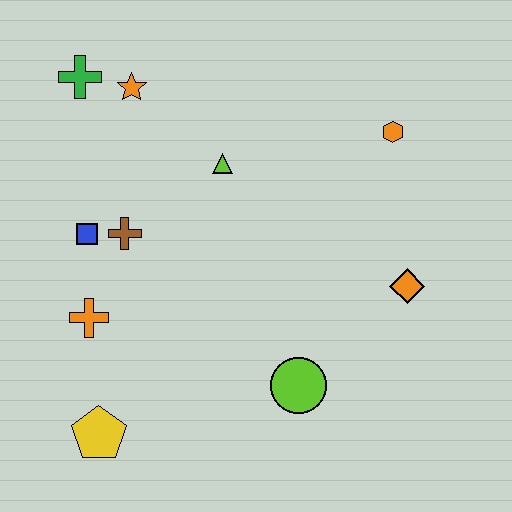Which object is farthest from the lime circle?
The green cross is farthest from the lime circle.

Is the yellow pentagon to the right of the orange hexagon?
No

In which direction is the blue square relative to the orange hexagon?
The blue square is to the left of the orange hexagon.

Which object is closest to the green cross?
The orange star is closest to the green cross.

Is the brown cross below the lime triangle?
Yes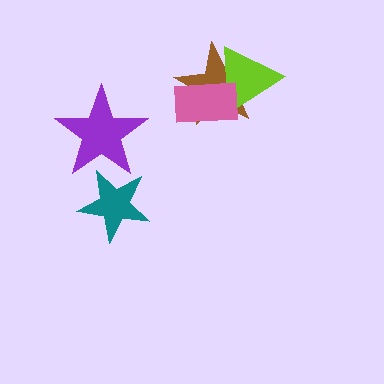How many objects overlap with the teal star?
1 object overlaps with the teal star.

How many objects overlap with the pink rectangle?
2 objects overlap with the pink rectangle.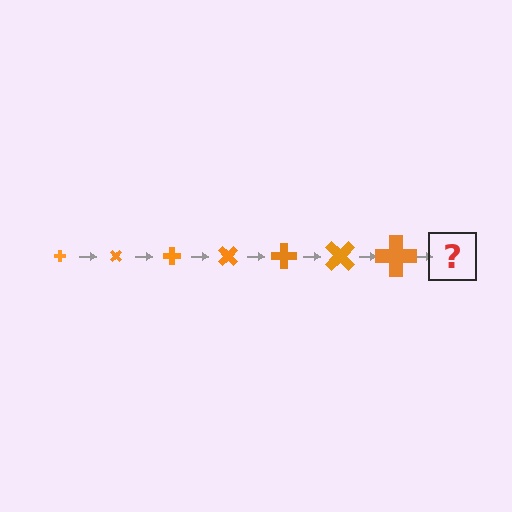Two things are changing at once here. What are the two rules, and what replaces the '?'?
The two rules are that the cross grows larger each step and it rotates 45 degrees each step. The '?' should be a cross, larger than the previous one and rotated 315 degrees from the start.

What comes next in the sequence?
The next element should be a cross, larger than the previous one and rotated 315 degrees from the start.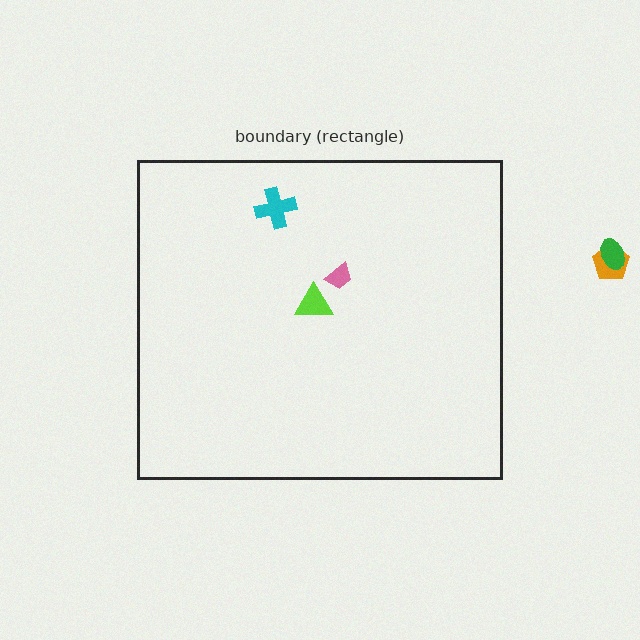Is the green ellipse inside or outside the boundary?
Outside.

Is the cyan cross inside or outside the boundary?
Inside.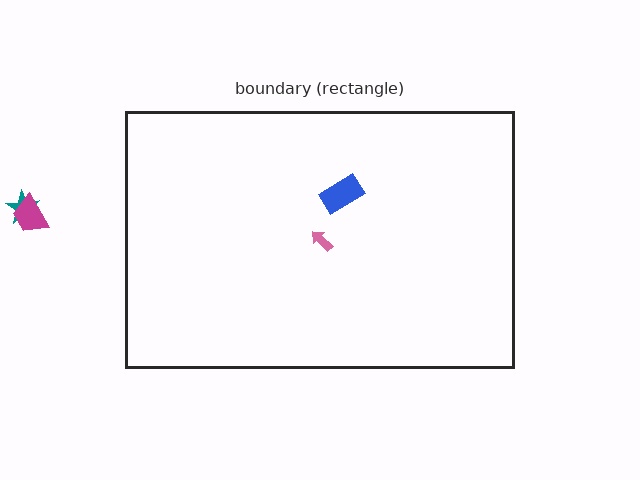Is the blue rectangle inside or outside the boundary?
Inside.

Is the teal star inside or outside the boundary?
Outside.